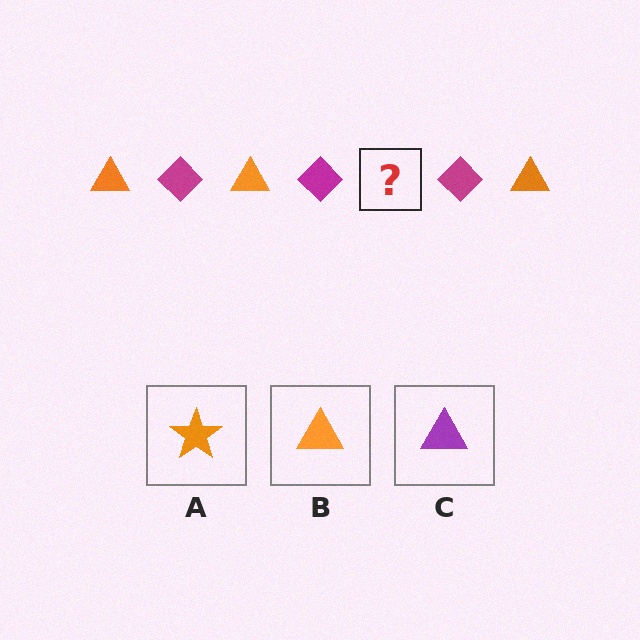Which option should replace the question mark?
Option B.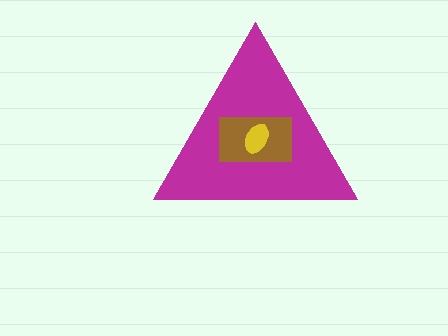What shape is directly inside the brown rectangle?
The yellow ellipse.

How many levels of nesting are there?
3.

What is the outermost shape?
The magenta triangle.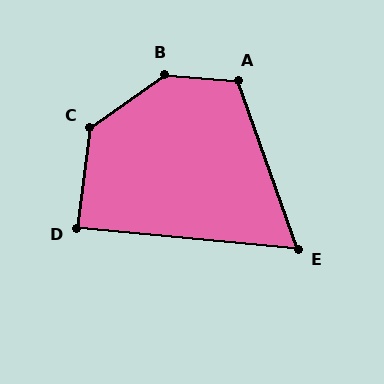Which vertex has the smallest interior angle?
E, at approximately 65 degrees.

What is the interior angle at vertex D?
Approximately 88 degrees (approximately right).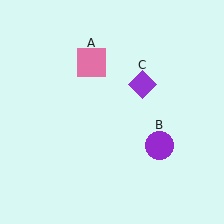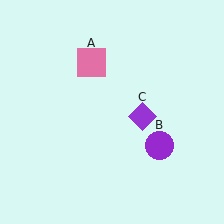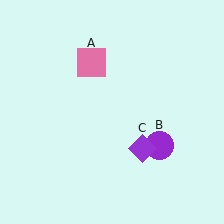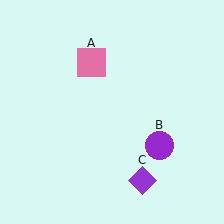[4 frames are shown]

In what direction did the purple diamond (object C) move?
The purple diamond (object C) moved down.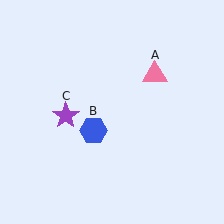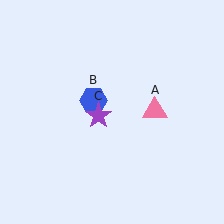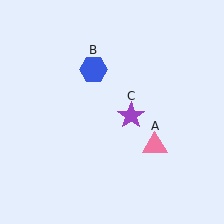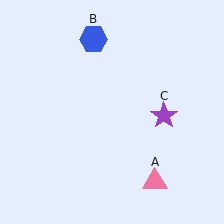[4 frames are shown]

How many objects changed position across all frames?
3 objects changed position: pink triangle (object A), blue hexagon (object B), purple star (object C).